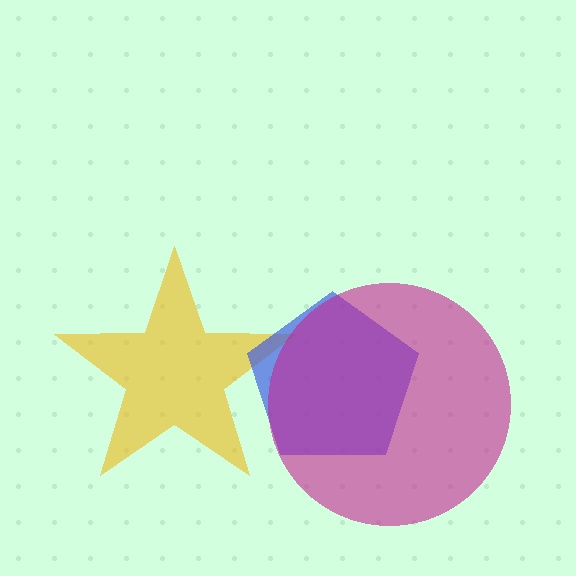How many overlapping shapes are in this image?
There are 3 overlapping shapes in the image.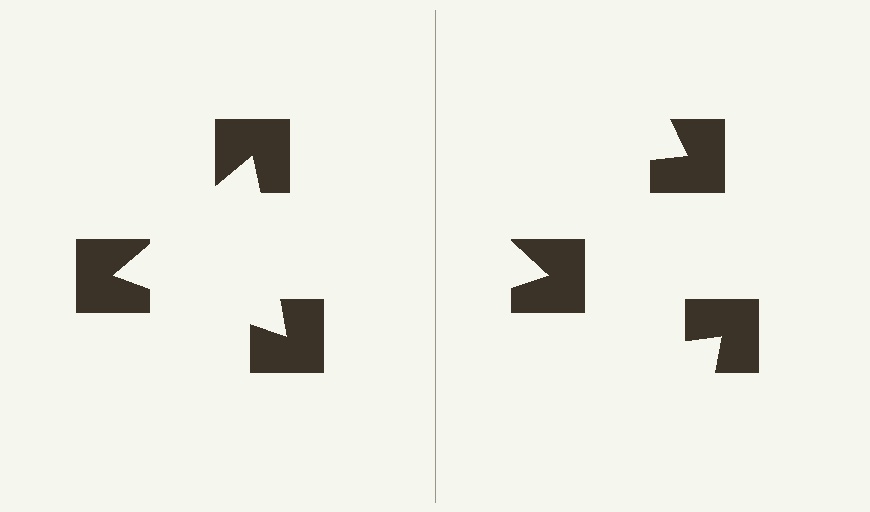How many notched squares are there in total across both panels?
6 — 3 on each side.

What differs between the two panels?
The notched squares are positioned identically on both sides; only the wedge orientations differ. On the left they align to a triangle; on the right they are misaligned.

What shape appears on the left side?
An illusory triangle.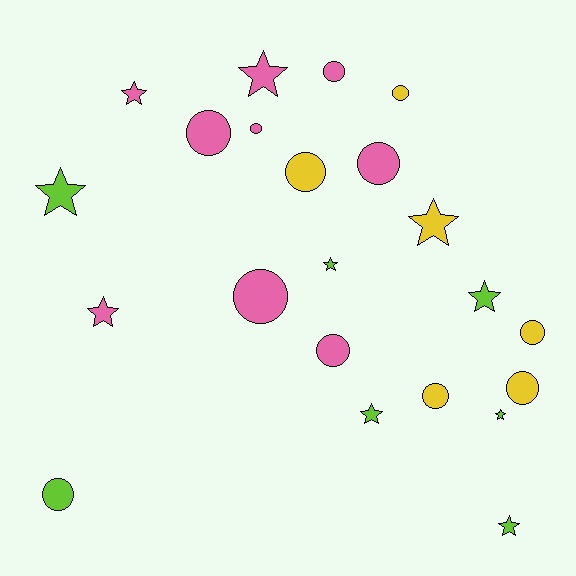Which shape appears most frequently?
Circle, with 12 objects.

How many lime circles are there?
There is 1 lime circle.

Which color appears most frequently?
Pink, with 9 objects.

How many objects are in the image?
There are 22 objects.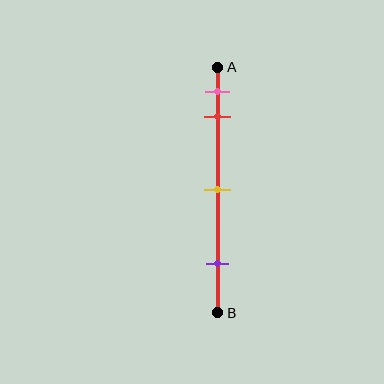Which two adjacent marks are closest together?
The pink and red marks are the closest adjacent pair.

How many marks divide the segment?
There are 4 marks dividing the segment.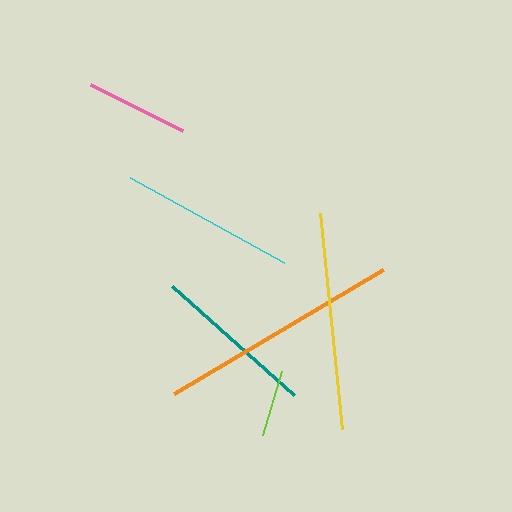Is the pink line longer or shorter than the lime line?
The pink line is longer than the lime line.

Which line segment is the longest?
The orange line is the longest at approximately 243 pixels.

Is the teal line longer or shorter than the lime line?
The teal line is longer than the lime line.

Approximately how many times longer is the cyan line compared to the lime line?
The cyan line is approximately 2.6 times the length of the lime line.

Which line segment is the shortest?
The lime line is the shortest at approximately 67 pixels.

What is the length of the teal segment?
The teal segment is approximately 163 pixels long.